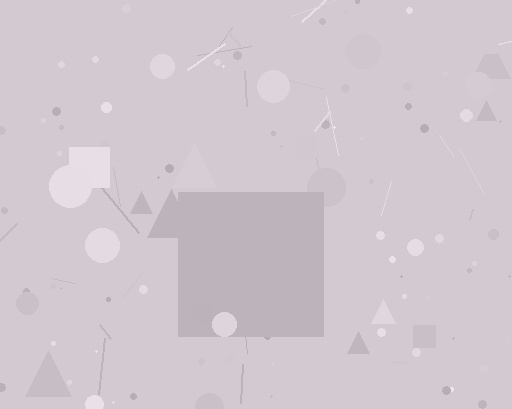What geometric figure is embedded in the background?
A square is embedded in the background.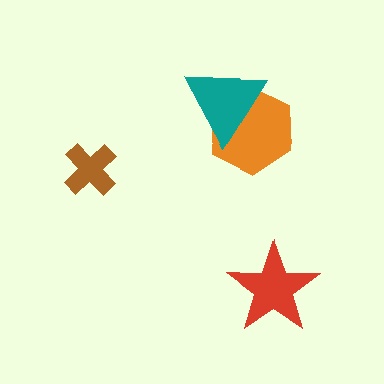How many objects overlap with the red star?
0 objects overlap with the red star.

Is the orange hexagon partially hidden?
Yes, it is partially covered by another shape.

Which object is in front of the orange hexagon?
The teal triangle is in front of the orange hexagon.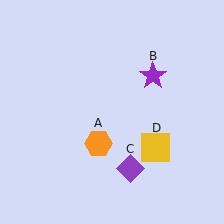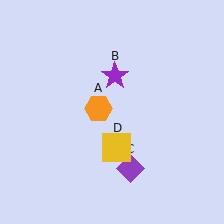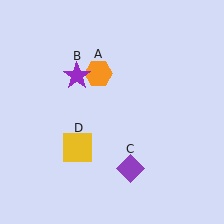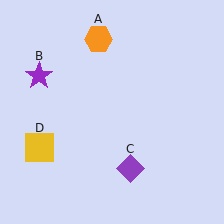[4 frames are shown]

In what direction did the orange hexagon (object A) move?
The orange hexagon (object A) moved up.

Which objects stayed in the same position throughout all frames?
Purple diamond (object C) remained stationary.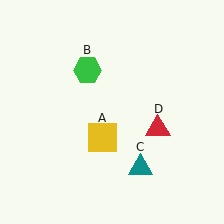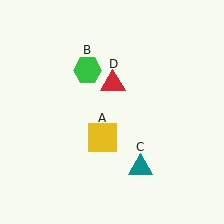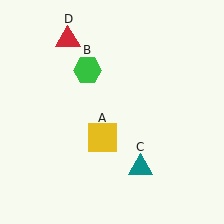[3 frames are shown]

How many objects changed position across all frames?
1 object changed position: red triangle (object D).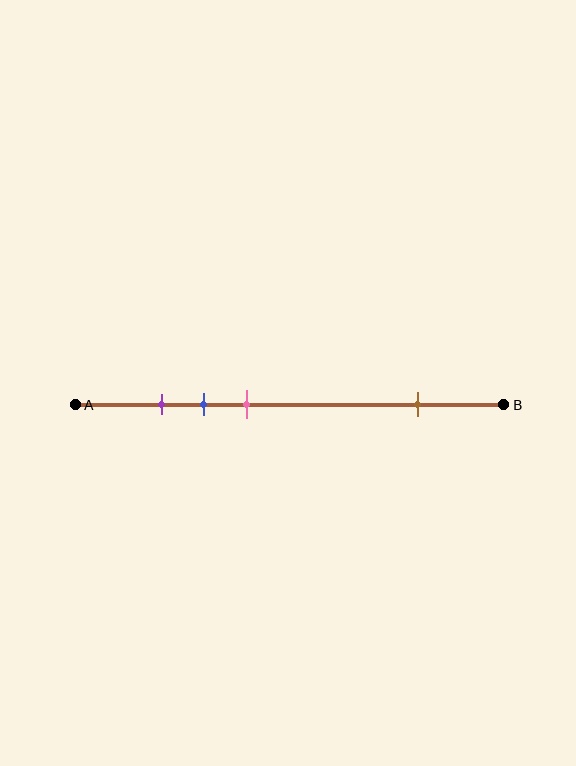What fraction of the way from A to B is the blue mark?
The blue mark is approximately 30% (0.3) of the way from A to B.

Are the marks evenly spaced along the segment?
No, the marks are not evenly spaced.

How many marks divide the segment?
There are 4 marks dividing the segment.